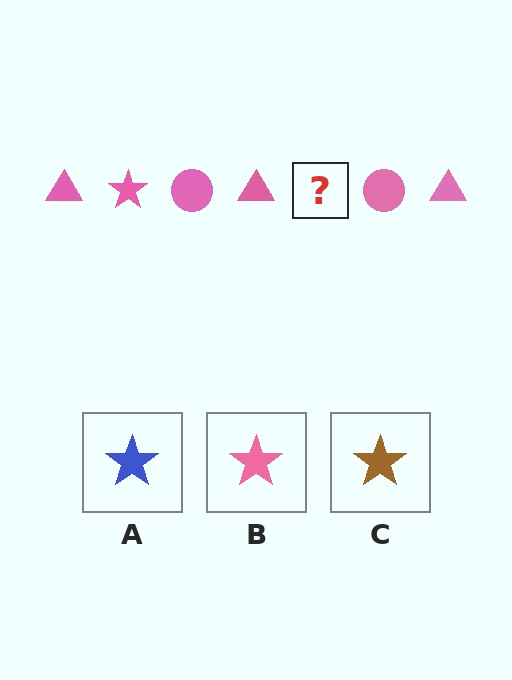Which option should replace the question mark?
Option B.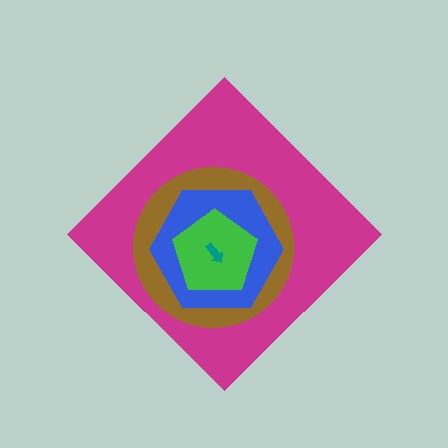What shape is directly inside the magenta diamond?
The brown circle.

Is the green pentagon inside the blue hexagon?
Yes.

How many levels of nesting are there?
5.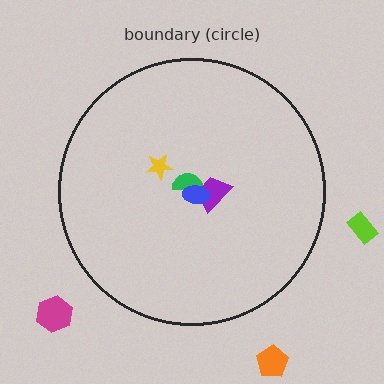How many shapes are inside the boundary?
4 inside, 3 outside.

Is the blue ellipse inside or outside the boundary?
Inside.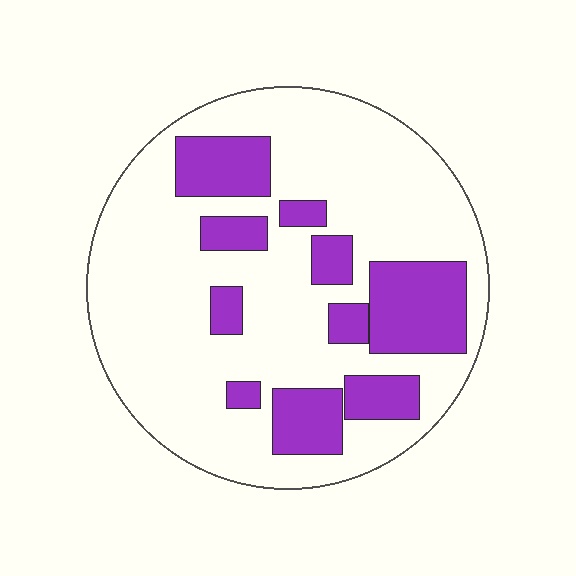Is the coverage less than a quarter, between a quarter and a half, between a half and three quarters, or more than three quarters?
Between a quarter and a half.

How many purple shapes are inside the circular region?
10.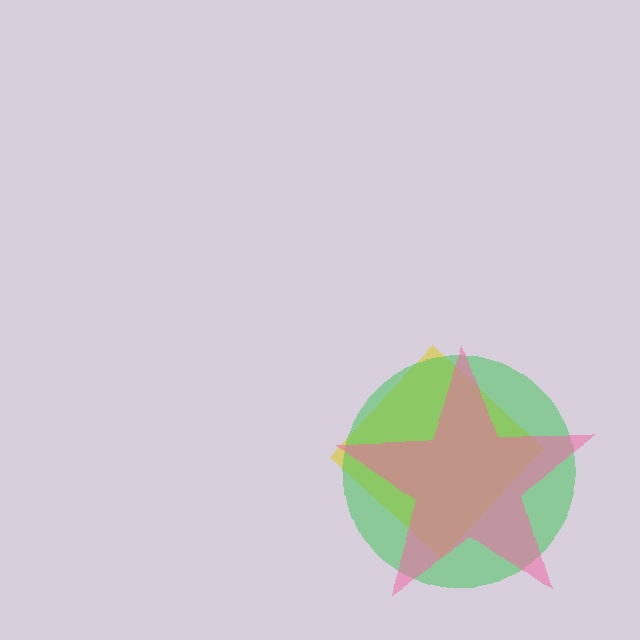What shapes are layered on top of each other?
The layered shapes are: a yellow diamond, a green circle, a pink star.